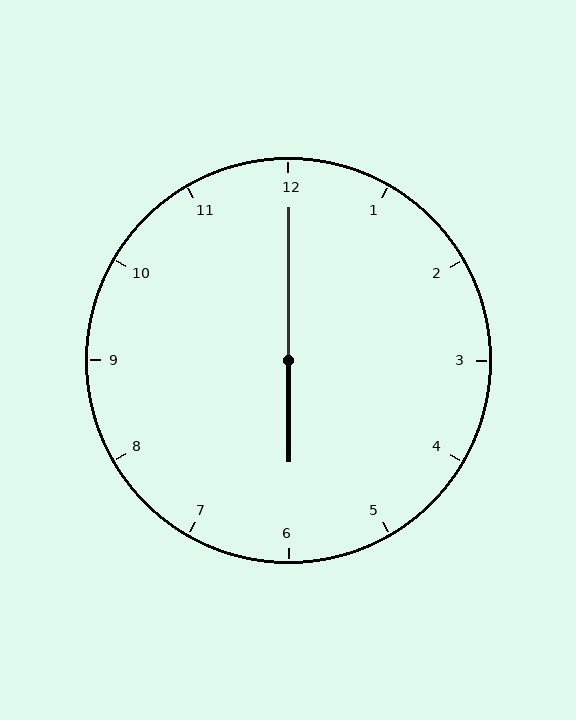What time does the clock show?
6:00.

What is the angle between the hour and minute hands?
Approximately 180 degrees.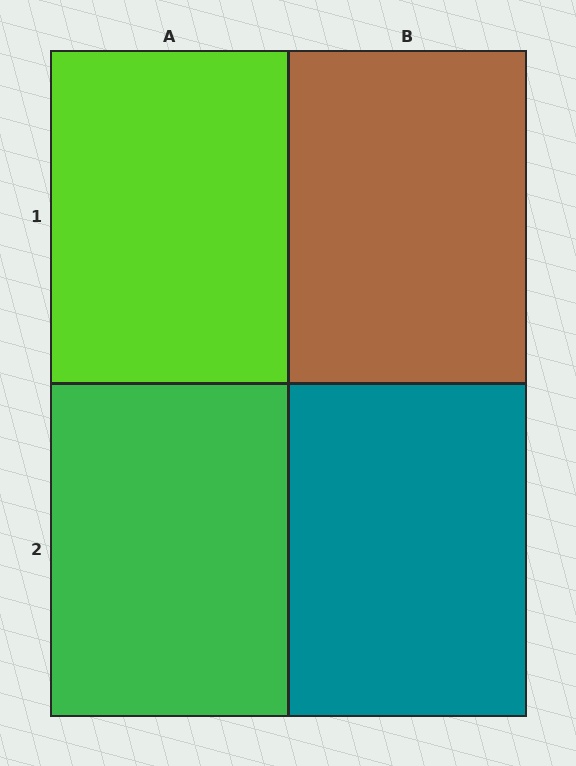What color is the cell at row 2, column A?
Green.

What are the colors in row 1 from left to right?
Lime, brown.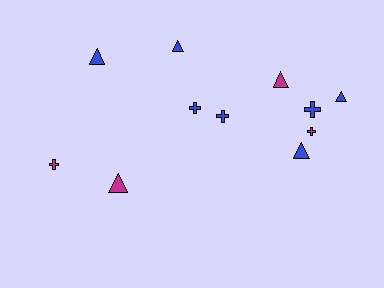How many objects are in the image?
There are 11 objects.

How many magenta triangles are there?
There are 2 magenta triangles.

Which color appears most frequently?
Blue, with 7 objects.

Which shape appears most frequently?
Triangle, with 6 objects.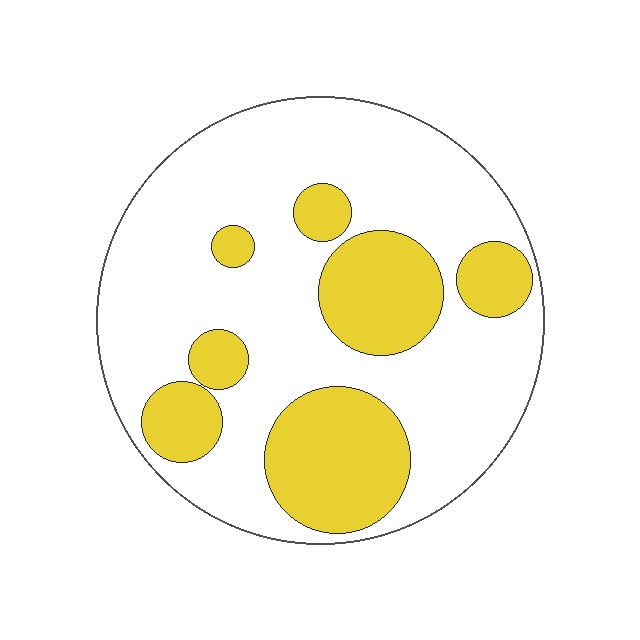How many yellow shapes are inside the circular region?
7.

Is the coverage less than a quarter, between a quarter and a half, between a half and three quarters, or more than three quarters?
Between a quarter and a half.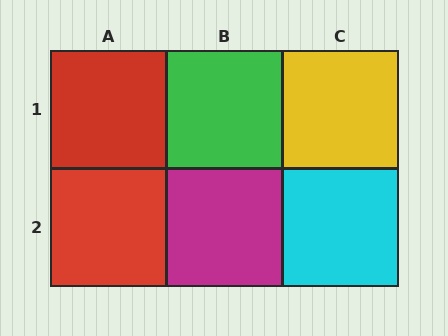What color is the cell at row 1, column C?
Yellow.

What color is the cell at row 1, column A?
Red.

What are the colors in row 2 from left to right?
Red, magenta, cyan.